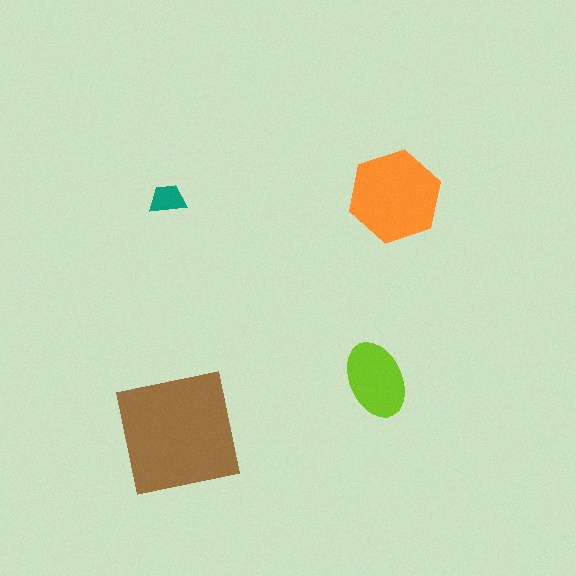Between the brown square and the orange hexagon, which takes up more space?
The brown square.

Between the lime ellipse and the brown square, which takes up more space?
The brown square.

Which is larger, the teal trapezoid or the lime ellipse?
The lime ellipse.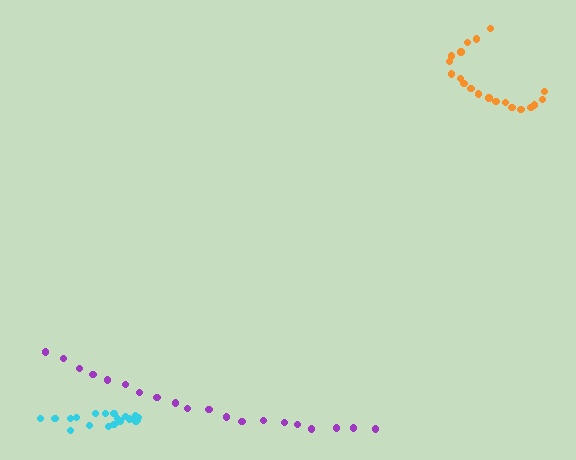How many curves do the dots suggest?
There are 3 distinct paths.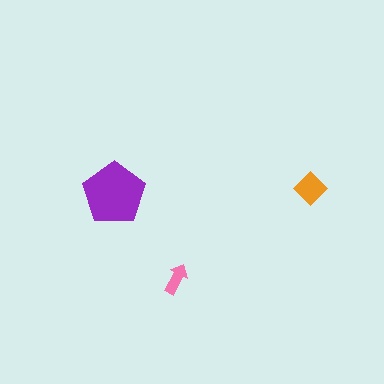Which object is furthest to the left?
The purple pentagon is leftmost.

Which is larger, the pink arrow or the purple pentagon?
The purple pentagon.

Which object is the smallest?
The pink arrow.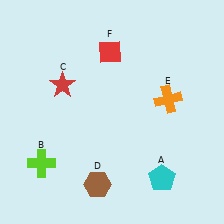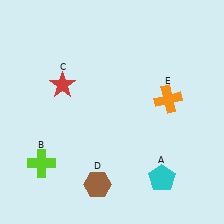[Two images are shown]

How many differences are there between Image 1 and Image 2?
There is 1 difference between the two images.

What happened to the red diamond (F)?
The red diamond (F) was removed in Image 2. It was in the top-left area of Image 1.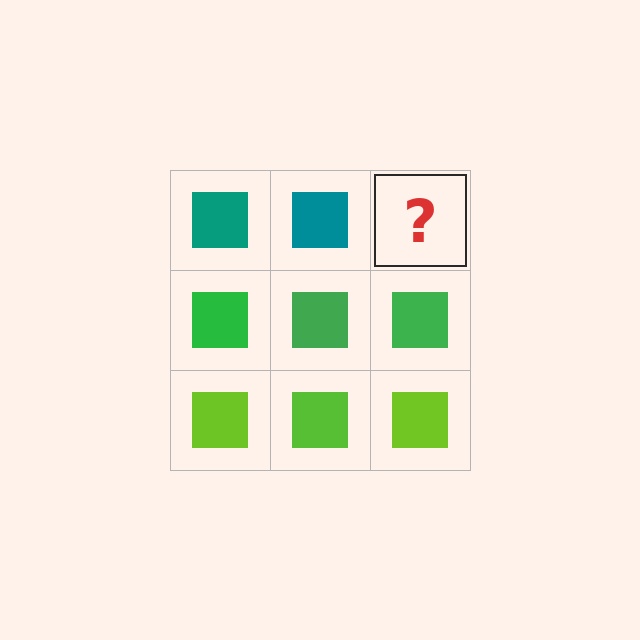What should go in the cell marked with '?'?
The missing cell should contain a teal square.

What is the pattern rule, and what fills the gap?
The rule is that each row has a consistent color. The gap should be filled with a teal square.